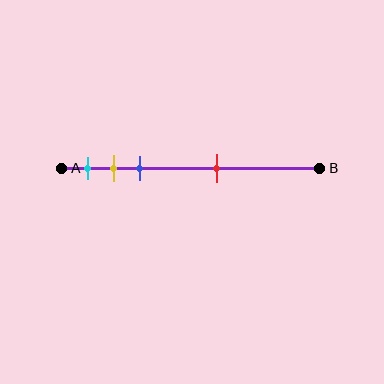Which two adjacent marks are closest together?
The yellow and blue marks are the closest adjacent pair.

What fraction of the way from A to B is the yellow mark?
The yellow mark is approximately 20% (0.2) of the way from A to B.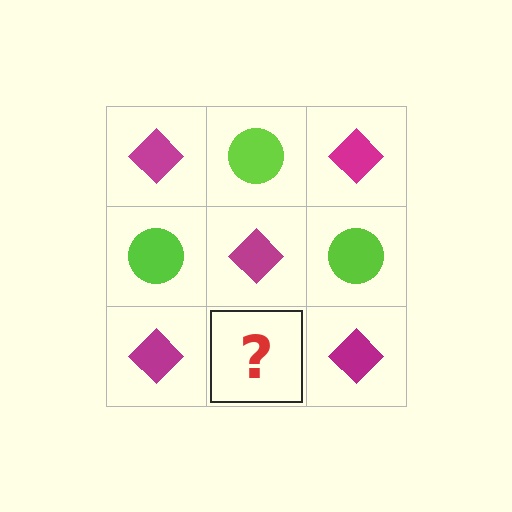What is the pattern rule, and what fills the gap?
The rule is that it alternates magenta diamond and lime circle in a checkerboard pattern. The gap should be filled with a lime circle.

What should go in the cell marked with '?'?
The missing cell should contain a lime circle.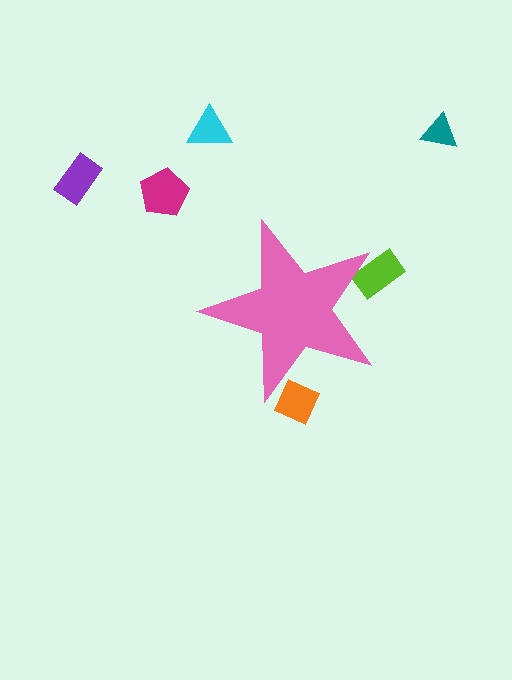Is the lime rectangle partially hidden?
Yes, the lime rectangle is partially hidden behind the pink star.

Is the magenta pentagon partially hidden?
No, the magenta pentagon is fully visible.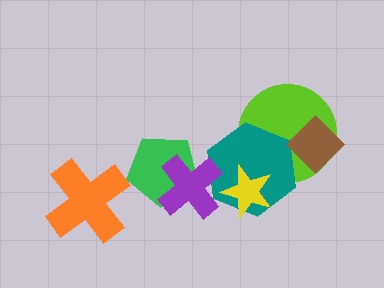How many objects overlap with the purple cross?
2 objects overlap with the purple cross.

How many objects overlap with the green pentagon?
1 object overlaps with the green pentagon.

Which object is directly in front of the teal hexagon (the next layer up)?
The purple cross is directly in front of the teal hexagon.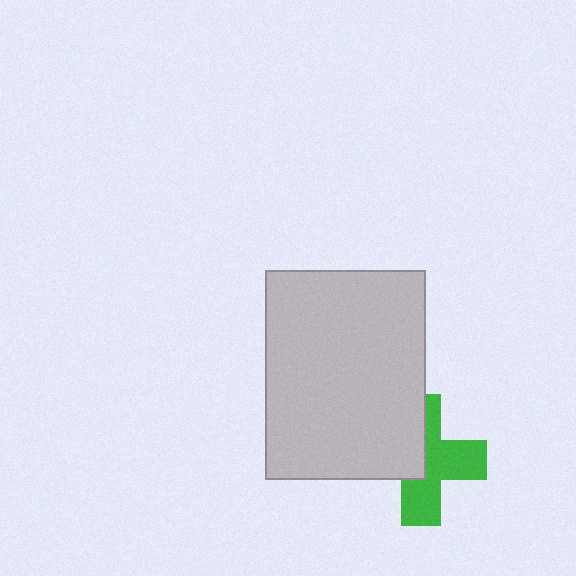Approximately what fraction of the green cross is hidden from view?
Roughly 44% of the green cross is hidden behind the light gray rectangle.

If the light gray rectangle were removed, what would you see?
You would see the complete green cross.